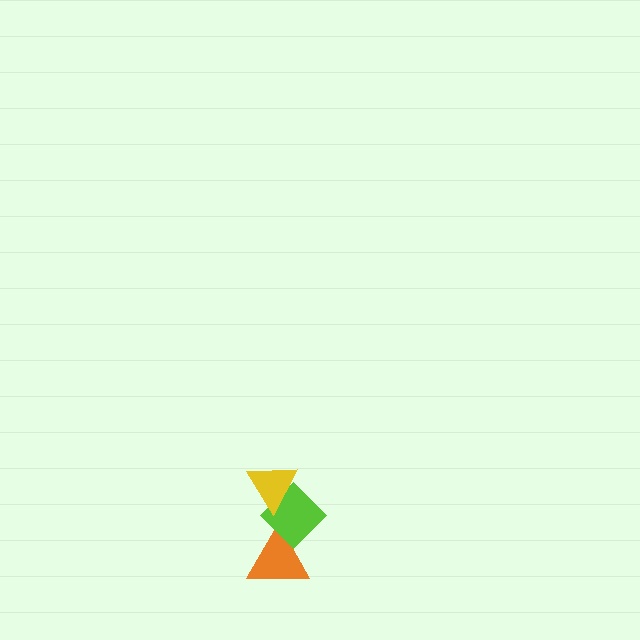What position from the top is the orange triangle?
The orange triangle is 3rd from the top.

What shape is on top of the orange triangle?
The lime diamond is on top of the orange triangle.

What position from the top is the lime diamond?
The lime diamond is 2nd from the top.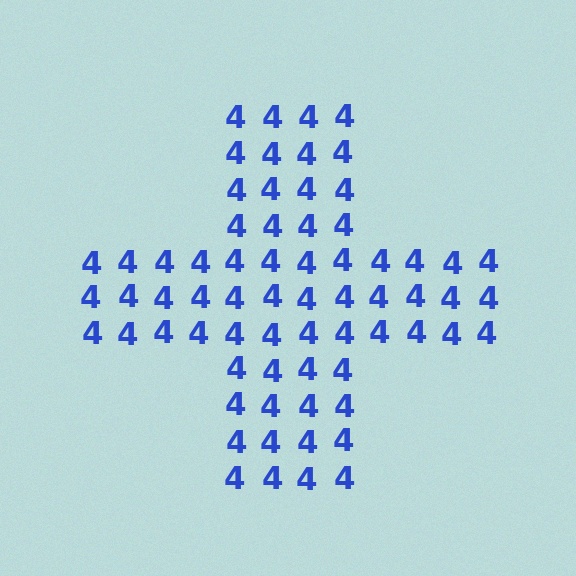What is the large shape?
The large shape is a cross.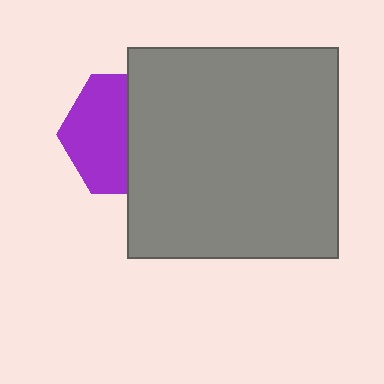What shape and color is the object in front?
The object in front is a gray square.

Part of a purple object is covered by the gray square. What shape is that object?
It is a hexagon.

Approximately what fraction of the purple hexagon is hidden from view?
Roughly 48% of the purple hexagon is hidden behind the gray square.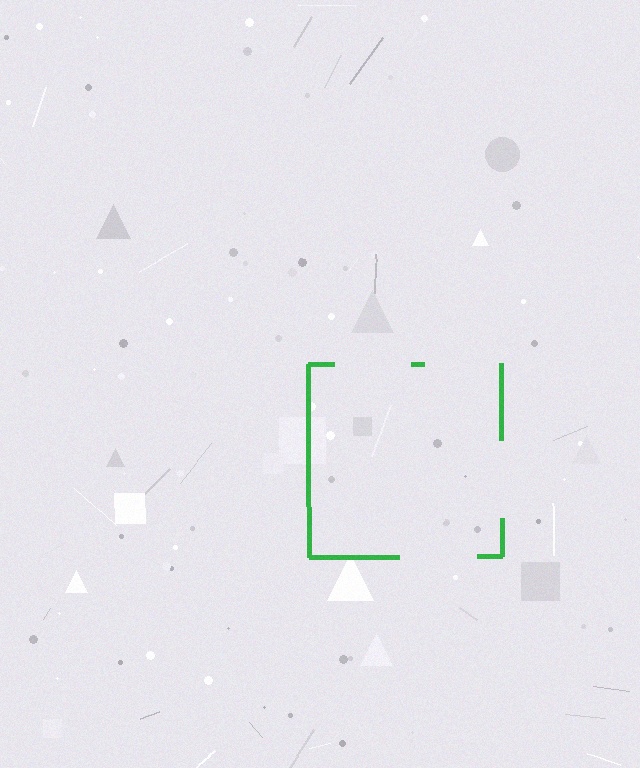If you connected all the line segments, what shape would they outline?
They would outline a square.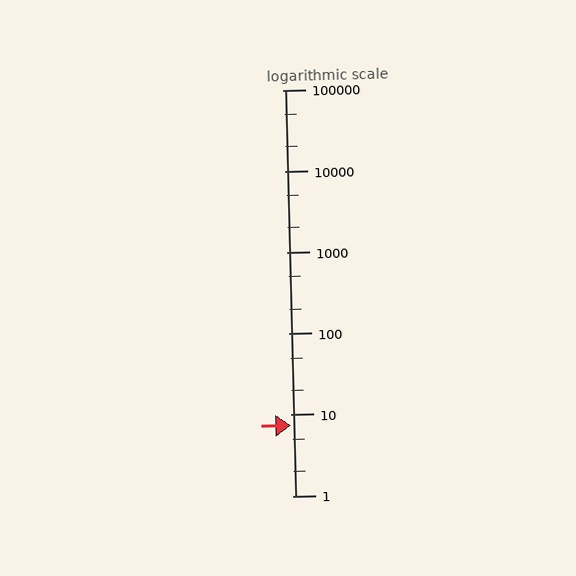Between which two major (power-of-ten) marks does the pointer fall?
The pointer is between 1 and 10.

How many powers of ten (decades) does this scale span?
The scale spans 5 decades, from 1 to 100000.